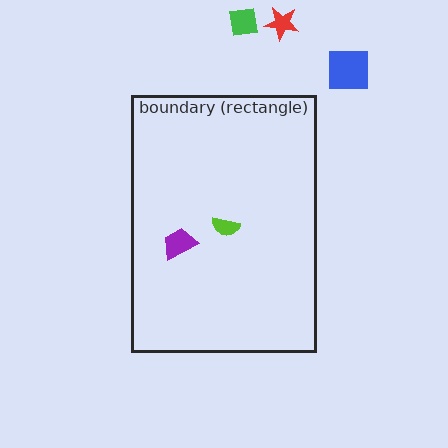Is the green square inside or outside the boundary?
Outside.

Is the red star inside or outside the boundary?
Outside.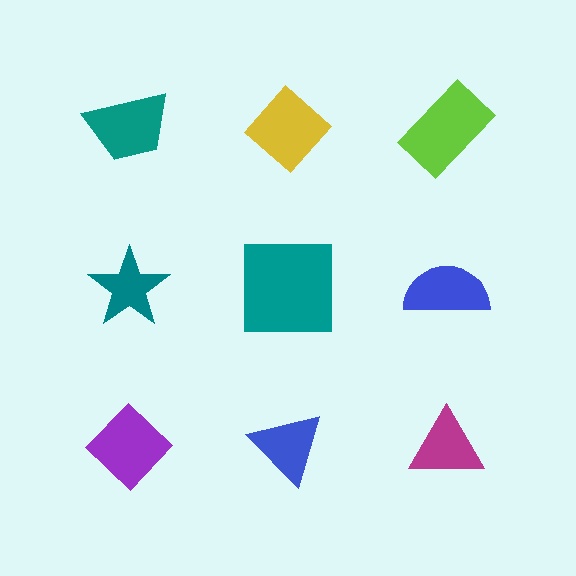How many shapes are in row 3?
3 shapes.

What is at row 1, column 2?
A yellow diamond.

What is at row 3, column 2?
A blue triangle.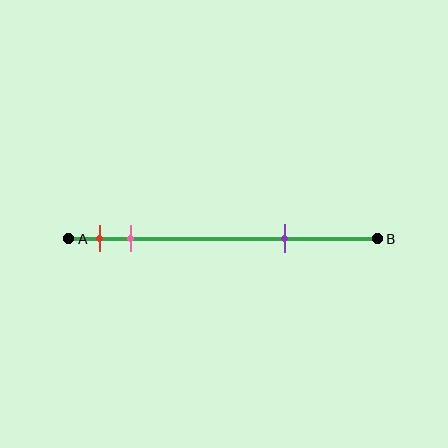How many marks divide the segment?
There are 3 marks dividing the segment.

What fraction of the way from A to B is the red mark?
The red mark is approximately 10% (0.1) of the way from A to B.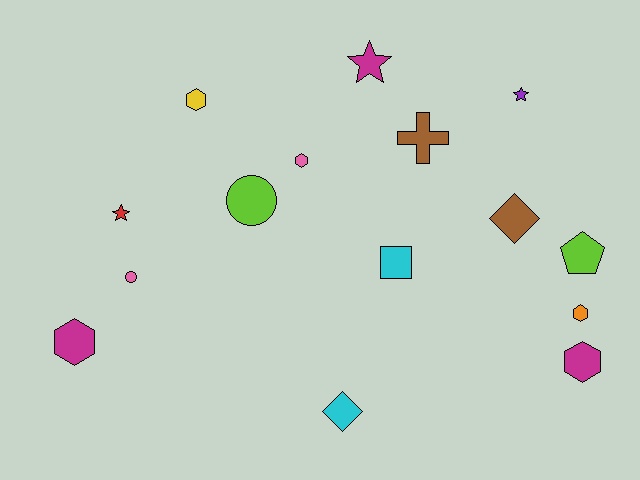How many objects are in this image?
There are 15 objects.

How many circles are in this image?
There are 2 circles.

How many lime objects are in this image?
There are 2 lime objects.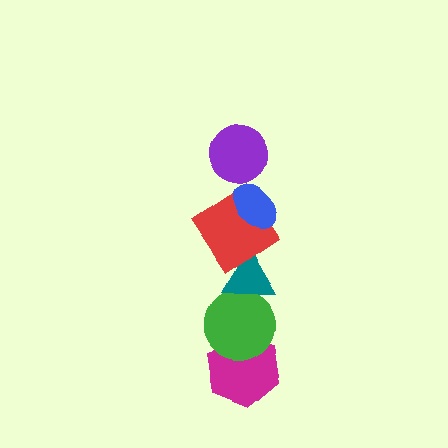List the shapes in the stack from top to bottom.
From top to bottom: the purple circle, the blue ellipse, the red diamond, the teal triangle, the green circle, the magenta hexagon.